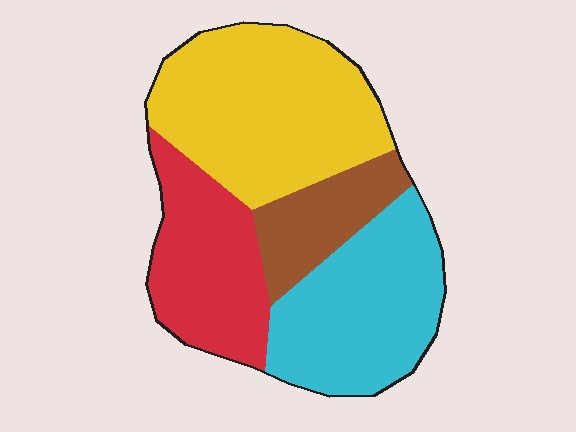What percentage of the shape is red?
Red takes up about one fifth (1/5) of the shape.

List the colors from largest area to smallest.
From largest to smallest: yellow, cyan, red, brown.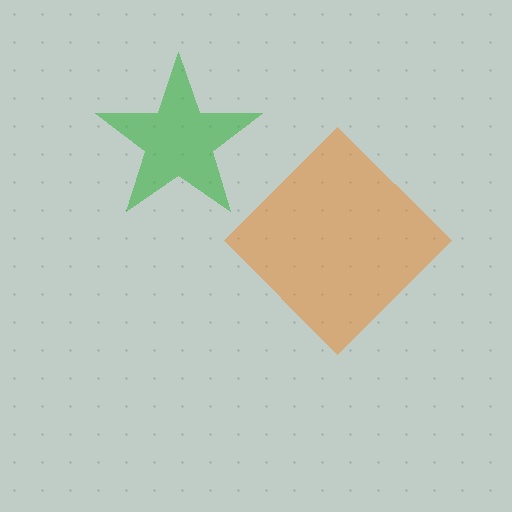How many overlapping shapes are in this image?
There are 2 overlapping shapes in the image.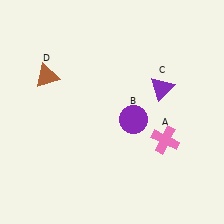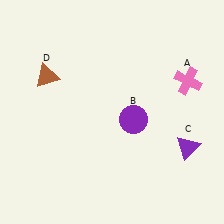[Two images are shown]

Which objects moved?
The objects that moved are: the pink cross (A), the purple triangle (C).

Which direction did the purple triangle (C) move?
The purple triangle (C) moved down.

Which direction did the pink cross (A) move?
The pink cross (A) moved up.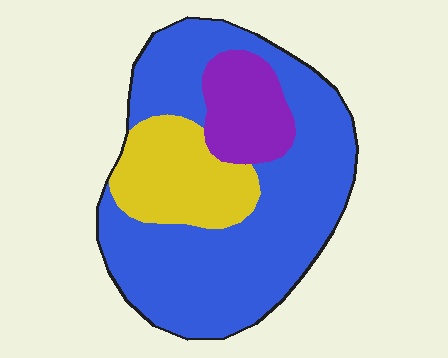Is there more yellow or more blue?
Blue.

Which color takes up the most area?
Blue, at roughly 65%.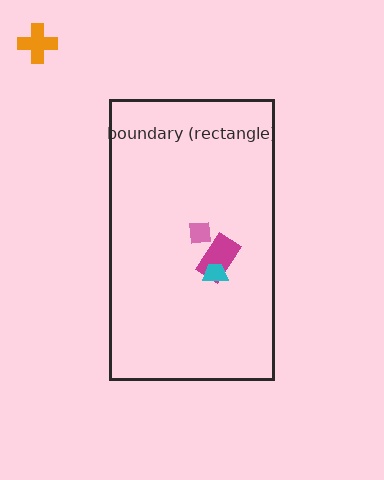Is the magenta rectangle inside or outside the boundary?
Inside.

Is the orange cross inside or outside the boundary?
Outside.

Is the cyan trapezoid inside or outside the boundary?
Inside.